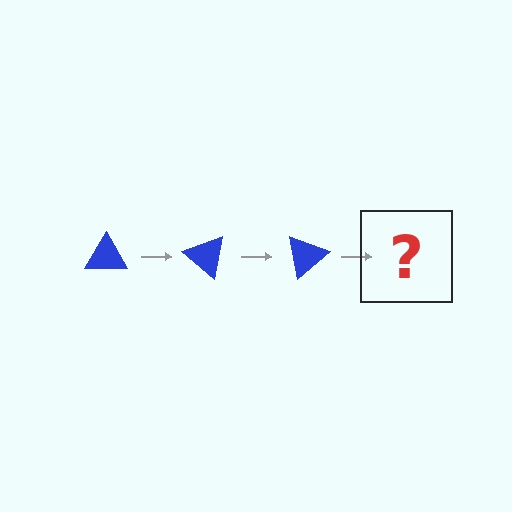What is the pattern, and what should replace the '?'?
The pattern is that the triangle rotates 40 degrees each step. The '?' should be a blue triangle rotated 120 degrees.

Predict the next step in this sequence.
The next step is a blue triangle rotated 120 degrees.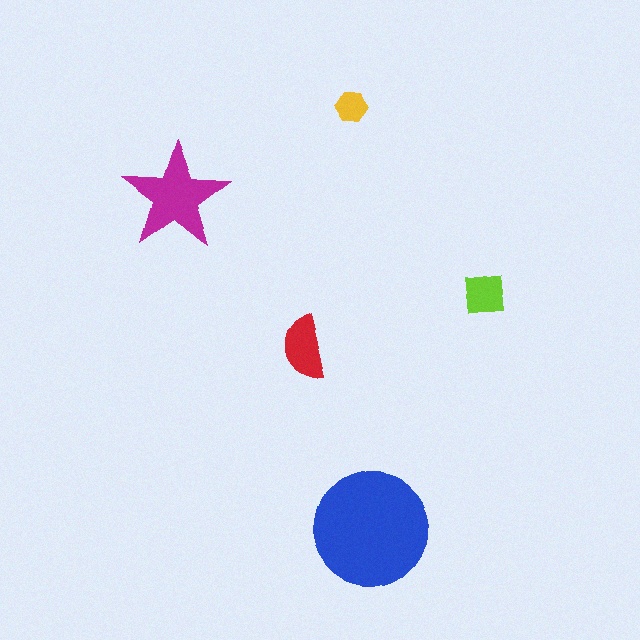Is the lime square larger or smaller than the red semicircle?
Smaller.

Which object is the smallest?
The yellow hexagon.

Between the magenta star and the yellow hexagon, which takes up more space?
The magenta star.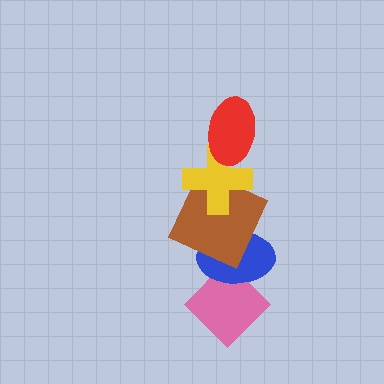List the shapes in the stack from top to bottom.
From top to bottom: the red ellipse, the yellow cross, the brown square, the blue ellipse, the pink diamond.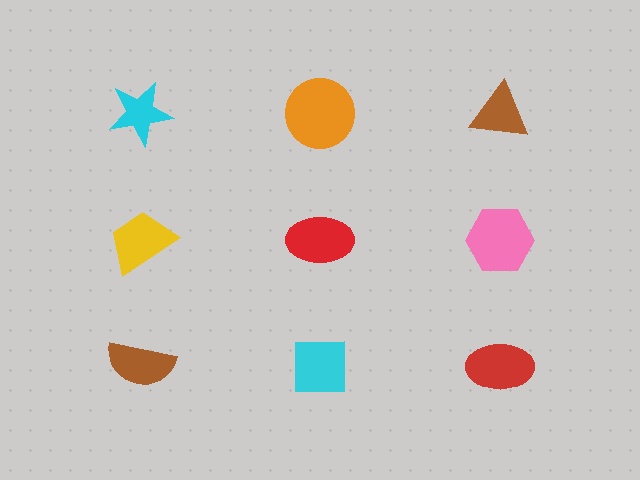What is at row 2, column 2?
A red ellipse.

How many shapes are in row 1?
3 shapes.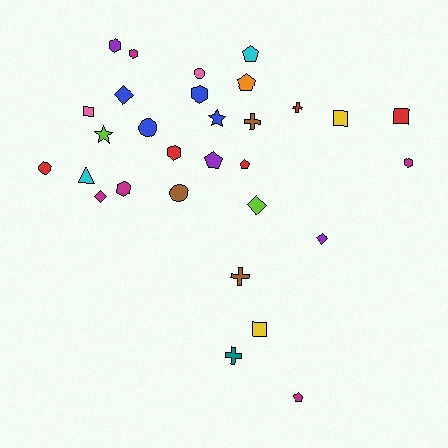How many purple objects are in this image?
There are 3 purple objects.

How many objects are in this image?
There are 30 objects.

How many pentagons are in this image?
There are 5 pentagons.